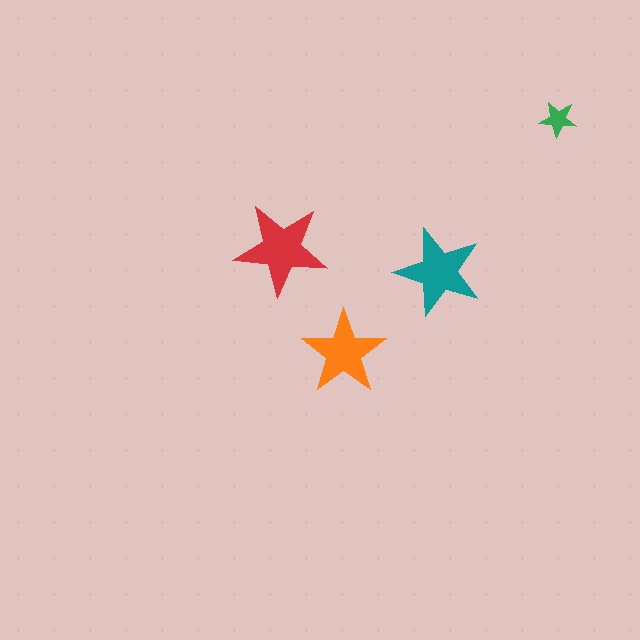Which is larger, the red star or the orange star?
The red one.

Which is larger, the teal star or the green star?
The teal one.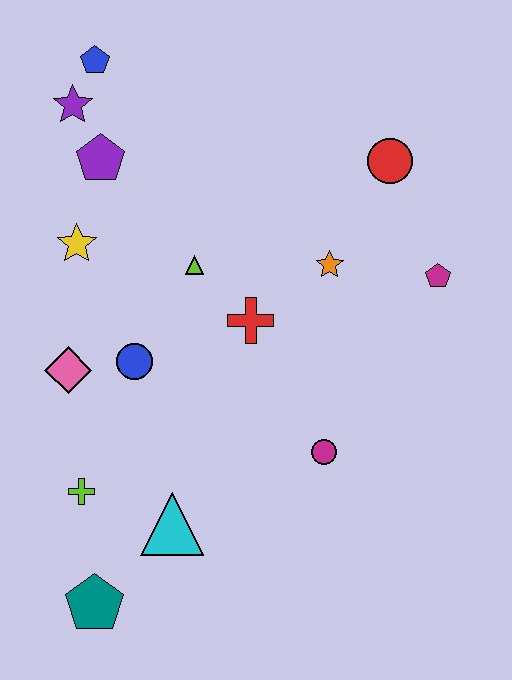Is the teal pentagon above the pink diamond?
No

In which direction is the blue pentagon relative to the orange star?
The blue pentagon is to the left of the orange star.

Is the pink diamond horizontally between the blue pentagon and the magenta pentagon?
No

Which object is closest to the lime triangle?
The red cross is closest to the lime triangle.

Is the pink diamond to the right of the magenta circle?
No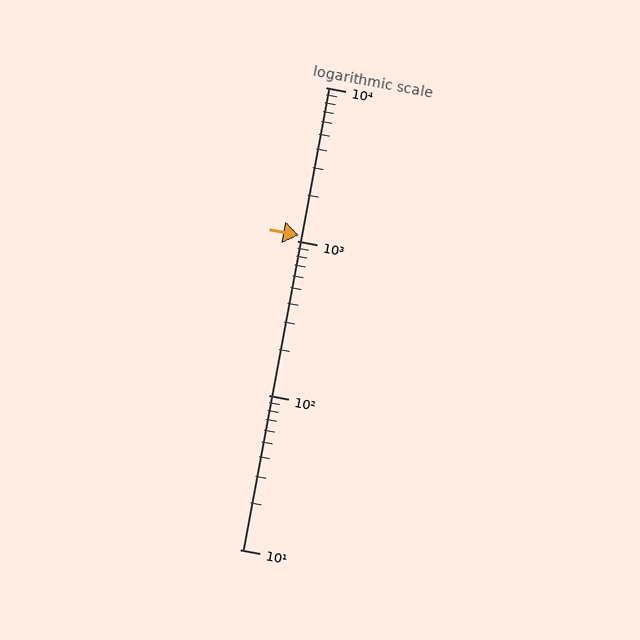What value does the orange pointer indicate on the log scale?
The pointer indicates approximately 1100.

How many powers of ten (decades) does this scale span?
The scale spans 3 decades, from 10 to 10000.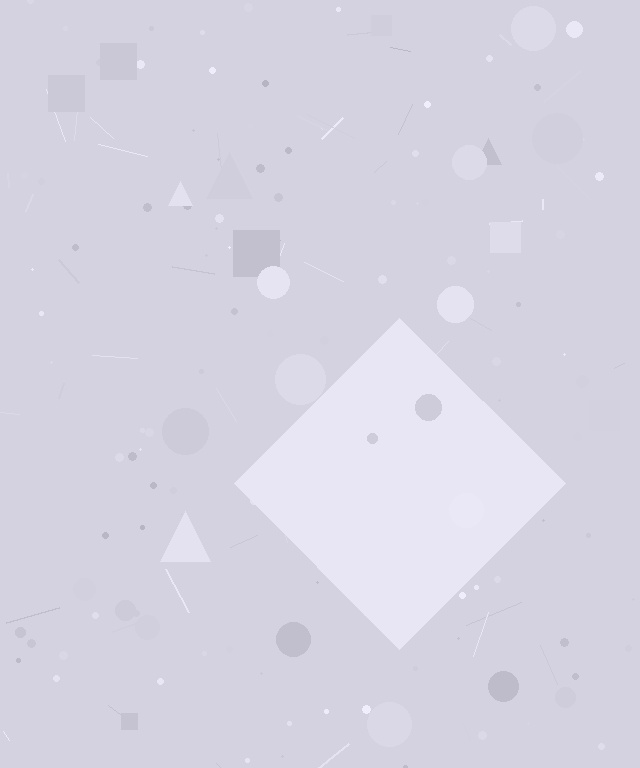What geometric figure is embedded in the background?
A diamond is embedded in the background.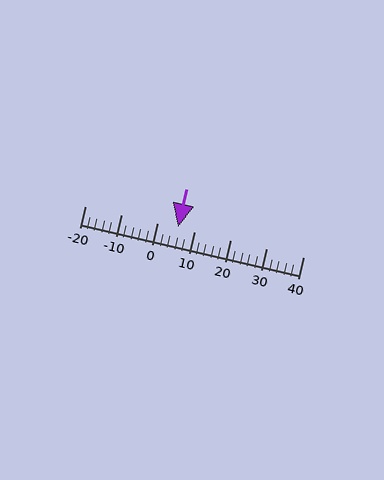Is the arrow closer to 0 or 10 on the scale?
The arrow is closer to 10.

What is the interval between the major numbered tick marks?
The major tick marks are spaced 10 units apart.